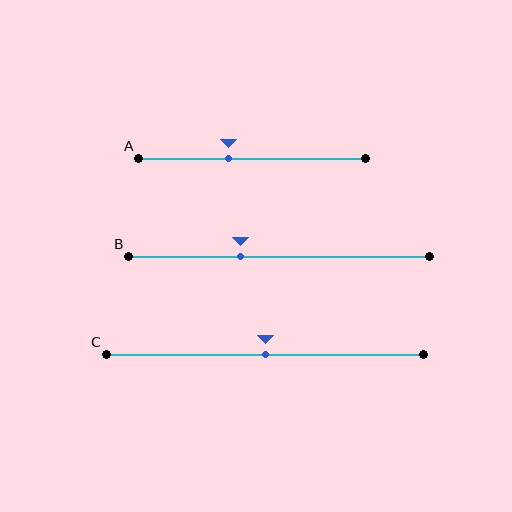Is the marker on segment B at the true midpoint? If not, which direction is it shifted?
No, the marker on segment B is shifted to the left by about 13% of the segment length.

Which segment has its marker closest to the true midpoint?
Segment C has its marker closest to the true midpoint.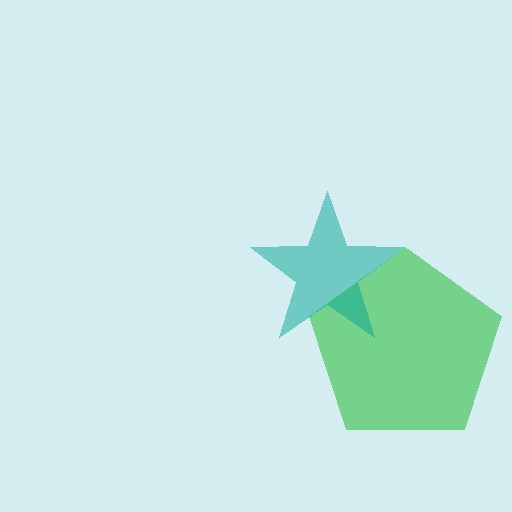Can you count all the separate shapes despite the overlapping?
Yes, there are 2 separate shapes.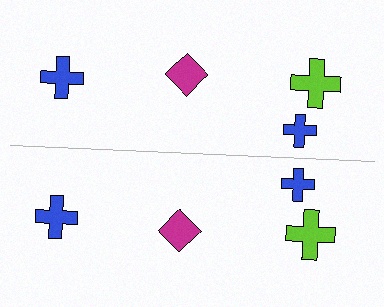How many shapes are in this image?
There are 8 shapes in this image.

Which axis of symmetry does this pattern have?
The pattern has a horizontal axis of symmetry running through the center of the image.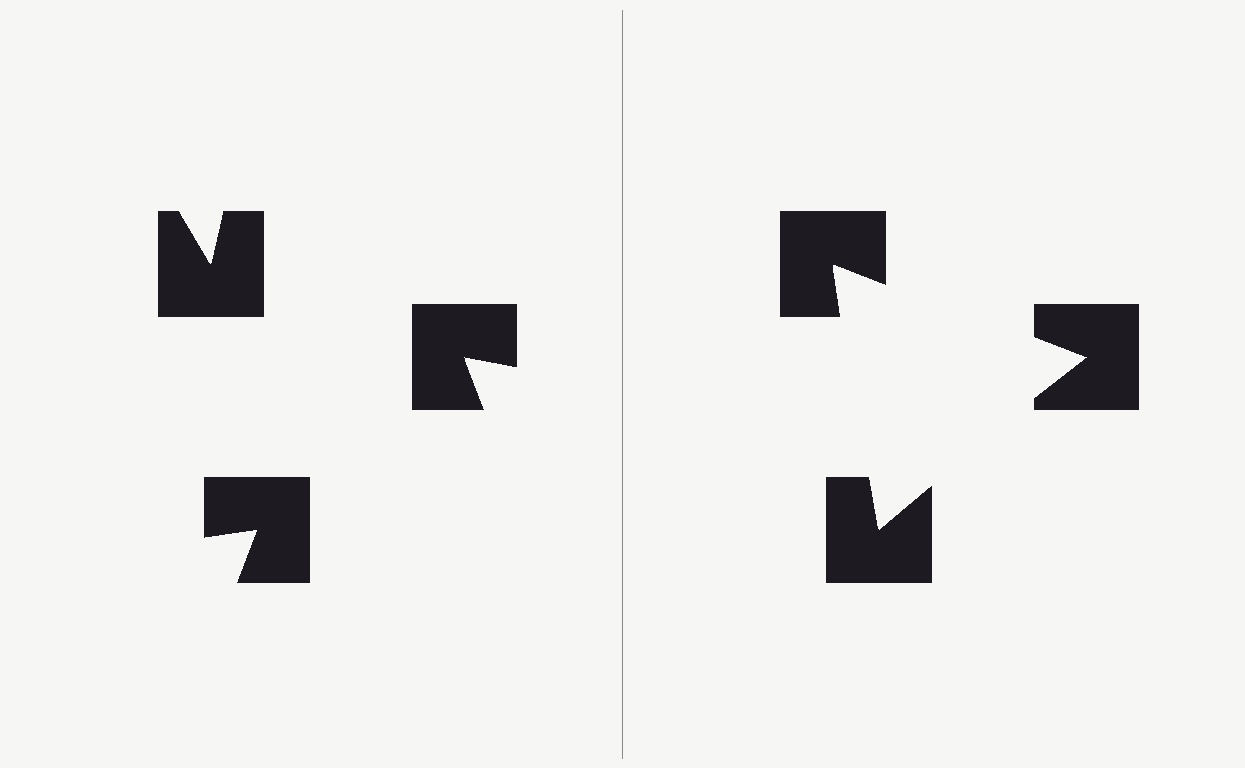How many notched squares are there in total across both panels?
6 — 3 on each side.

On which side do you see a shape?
An illusory triangle appears on the right side. On the left side the wedge cuts are rotated, so no coherent shape forms.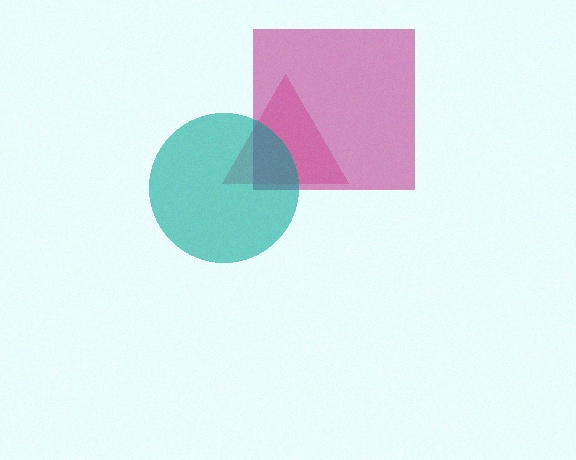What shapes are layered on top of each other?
The layered shapes are: a pink triangle, a magenta square, a teal circle.